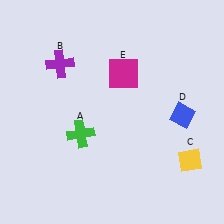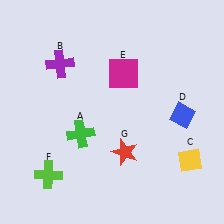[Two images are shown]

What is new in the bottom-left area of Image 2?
A lime cross (F) was added in the bottom-left area of Image 2.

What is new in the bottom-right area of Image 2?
A red star (G) was added in the bottom-right area of Image 2.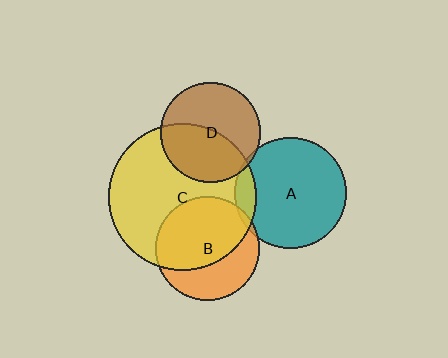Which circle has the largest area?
Circle C (yellow).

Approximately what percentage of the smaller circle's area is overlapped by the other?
Approximately 10%.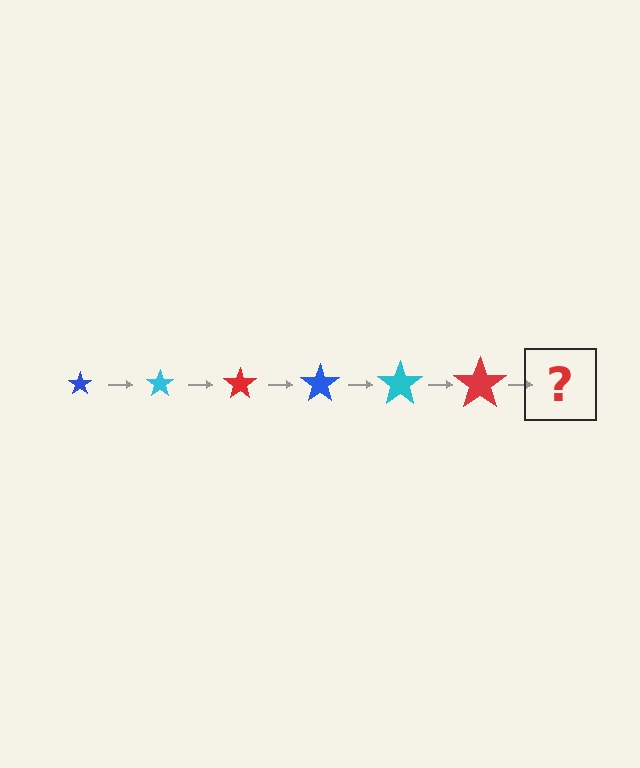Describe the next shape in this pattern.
It should be a blue star, larger than the previous one.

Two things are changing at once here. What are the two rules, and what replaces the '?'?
The two rules are that the star grows larger each step and the color cycles through blue, cyan, and red. The '?' should be a blue star, larger than the previous one.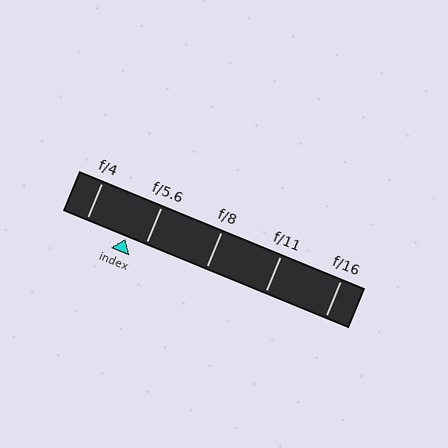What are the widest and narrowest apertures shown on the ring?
The widest aperture shown is f/4 and the narrowest is f/16.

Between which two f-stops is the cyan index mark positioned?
The index mark is between f/4 and f/5.6.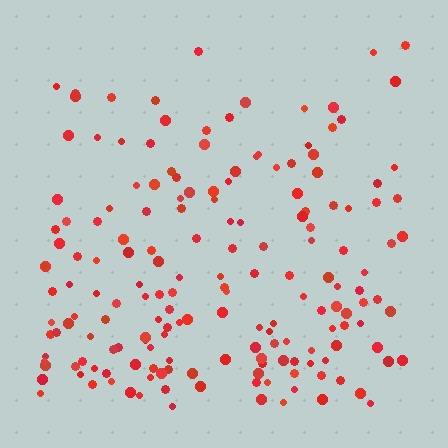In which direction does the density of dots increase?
From top to bottom, with the bottom side densest.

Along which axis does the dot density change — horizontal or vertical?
Vertical.